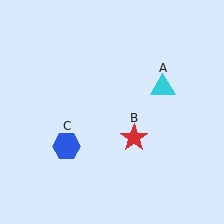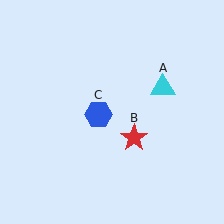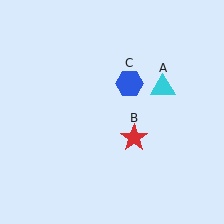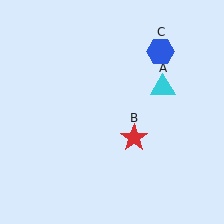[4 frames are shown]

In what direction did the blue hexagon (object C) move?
The blue hexagon (object C) moved up and to the right.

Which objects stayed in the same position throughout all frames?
Cyan triangle (object A) and red star (object B) remained stationary.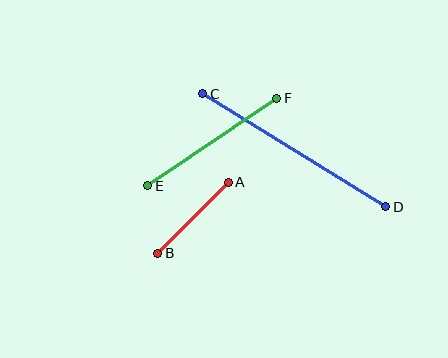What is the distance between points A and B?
The distance is approximately 100 pixels.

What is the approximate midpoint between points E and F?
The midpoint is at approximately (212, 142) pixels.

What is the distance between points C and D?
The distance is approximately 215 pixels.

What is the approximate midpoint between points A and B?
The midpoint is at approximately (193, 218) pixels.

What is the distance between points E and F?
The distance is approximately 156 pixels.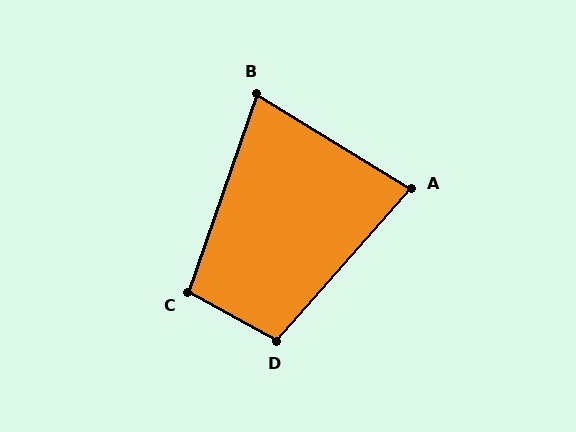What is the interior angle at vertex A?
Approximately 80 degrees (acute).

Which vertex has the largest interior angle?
D, at approximately 103 degrees.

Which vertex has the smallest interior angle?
B, at approximately 77 degrees.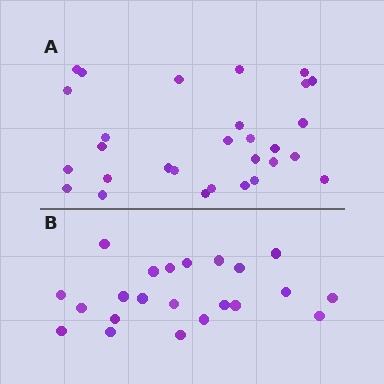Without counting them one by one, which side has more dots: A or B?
Region A (the top region) has more dots.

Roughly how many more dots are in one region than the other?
Region A has roughly 8 or so more dots than region B.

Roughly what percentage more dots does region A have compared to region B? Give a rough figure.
About 30% more.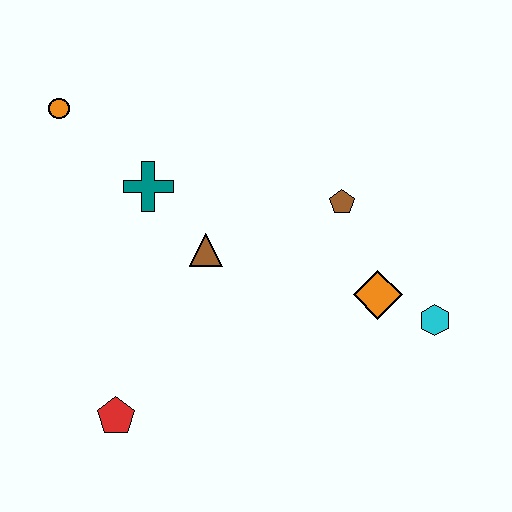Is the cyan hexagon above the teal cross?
No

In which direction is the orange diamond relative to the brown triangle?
The orange diamond is to the right of the brown triangle.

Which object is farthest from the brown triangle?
The cyan hexagon is farthest from the brown triangle.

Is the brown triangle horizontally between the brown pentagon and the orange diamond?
No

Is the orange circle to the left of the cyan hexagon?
Yes